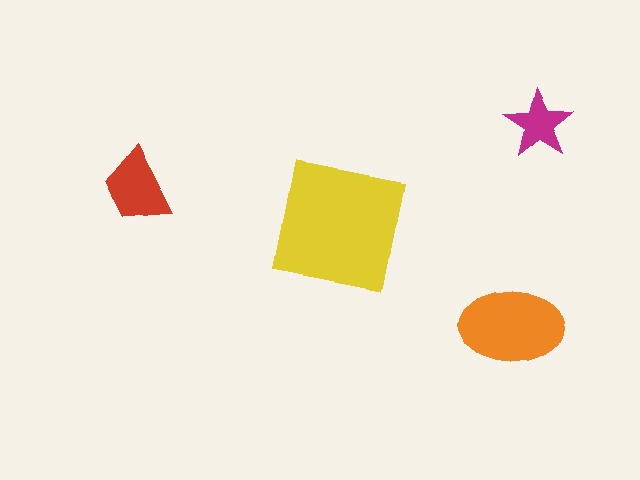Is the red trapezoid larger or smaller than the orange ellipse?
Smaller.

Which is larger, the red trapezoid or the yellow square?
The yellow square.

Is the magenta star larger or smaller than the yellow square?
Smaller.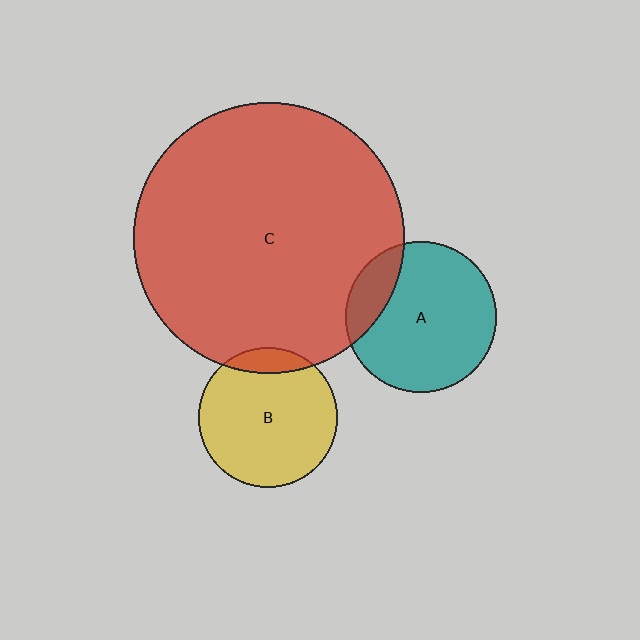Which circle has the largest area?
Circle C (red).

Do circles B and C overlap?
Yes.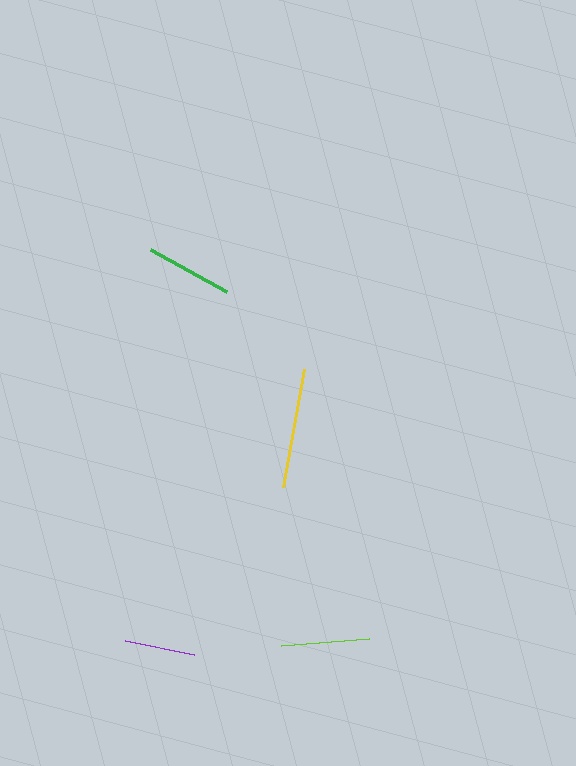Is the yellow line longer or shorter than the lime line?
The yellow line is longer than the lime line.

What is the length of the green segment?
The green segment is approximately 86 pixels long.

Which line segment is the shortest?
The purple line is the shortest at approximately 70 pixels.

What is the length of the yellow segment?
The yellow segment is approximately 120 pixels long.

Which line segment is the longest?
The yellow line is the longest at approximately 120 pixels.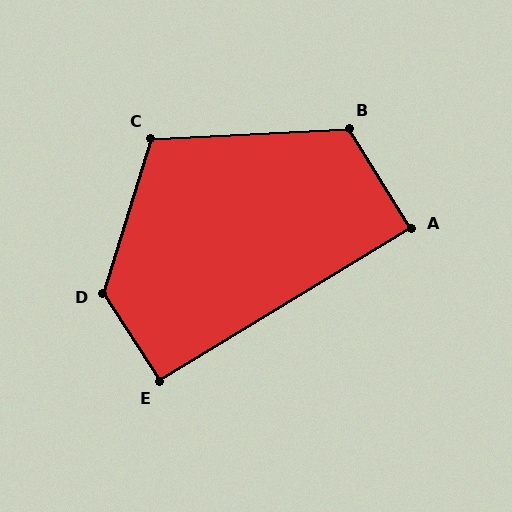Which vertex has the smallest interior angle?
A, at approximately 89 degrees.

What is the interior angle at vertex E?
Approximately 92 degrees (approximately right).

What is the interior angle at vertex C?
Approximately 110 degrees (obtuse).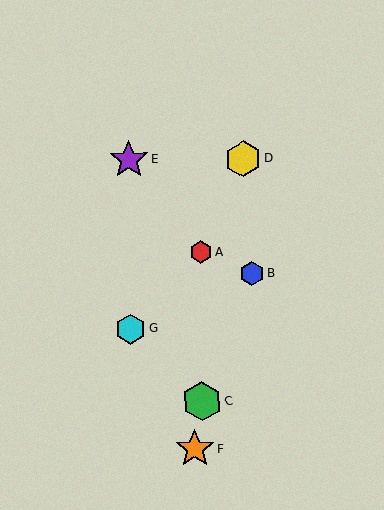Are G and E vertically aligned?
Yes, both are at x≈130.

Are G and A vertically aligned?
No, G is at x≈130 and A is at x≈201.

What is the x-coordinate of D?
Object D is at x≈243.